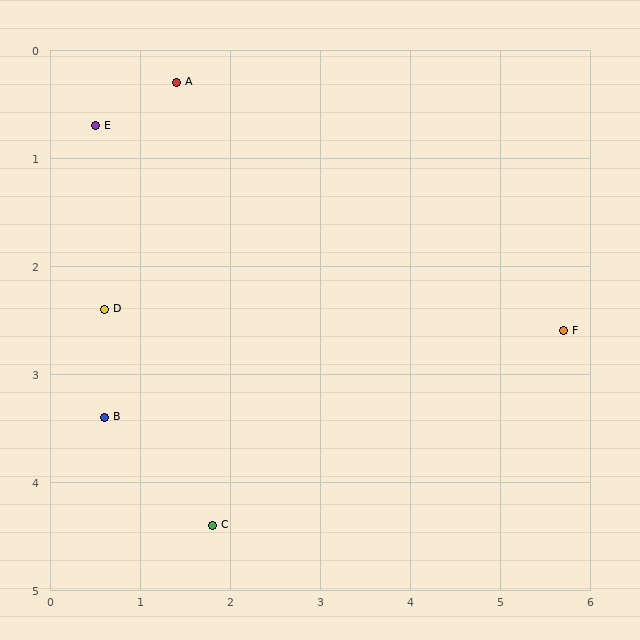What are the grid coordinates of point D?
Point D is at approximately (0.6, 2.4).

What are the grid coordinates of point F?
Point F is at approximately (5.7, 2.6).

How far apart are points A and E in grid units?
Points A and E are about 1.0 grid units apart.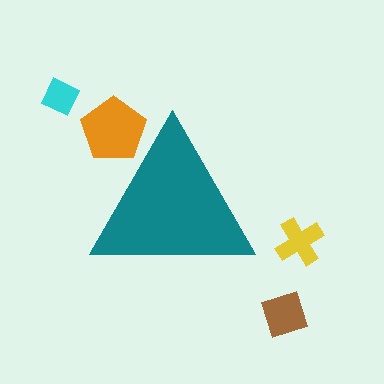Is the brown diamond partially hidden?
No, the brown diamond is fully visible.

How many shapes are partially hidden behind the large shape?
1 shape is partially hidden.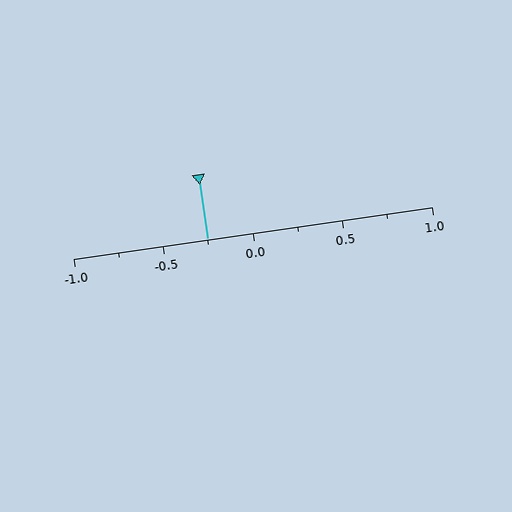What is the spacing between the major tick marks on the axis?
The major ticks are spaced 0.5 apart.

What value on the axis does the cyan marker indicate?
The marker indicates approximately -0.25.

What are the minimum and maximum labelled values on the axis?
The axis runs from -1.0 to 1.0.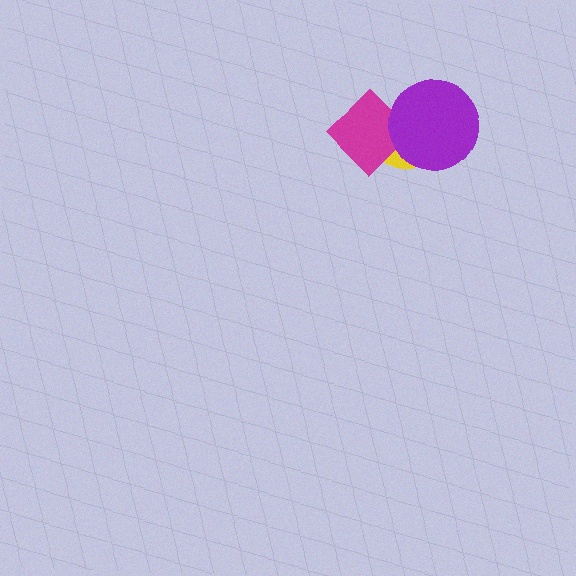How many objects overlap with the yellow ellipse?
2 objects overlap with the yellow ellipse.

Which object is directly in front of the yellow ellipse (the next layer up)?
The magenta diamond is directly in front of the yellow ellipse.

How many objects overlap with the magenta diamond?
2 objects overlap with the magenta diamond.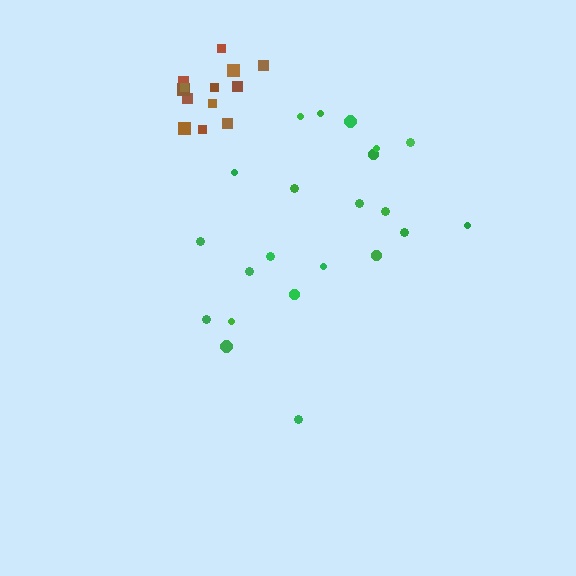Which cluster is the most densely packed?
Brown.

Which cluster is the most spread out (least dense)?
Green.